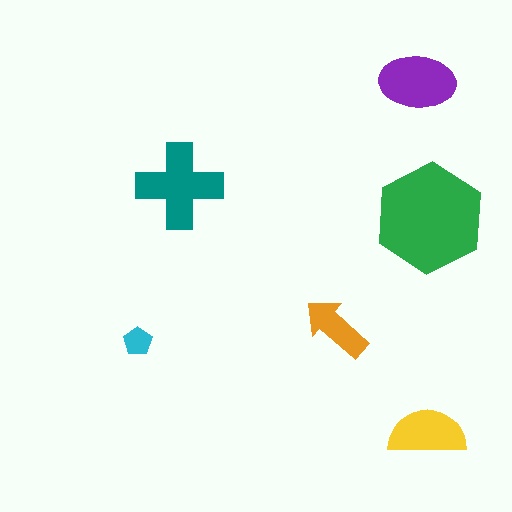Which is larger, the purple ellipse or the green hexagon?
The green hexagon.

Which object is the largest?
The green hexagon.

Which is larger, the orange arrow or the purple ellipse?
The purple ellipse.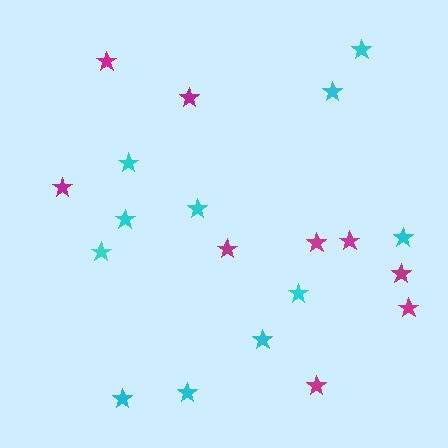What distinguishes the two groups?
There are 2 groups: one group of cyan stars (11) and one group of magenta stars (9).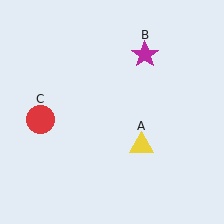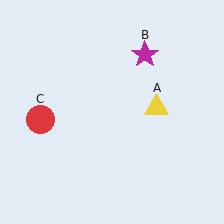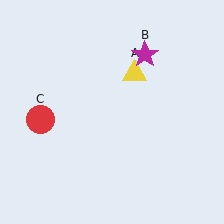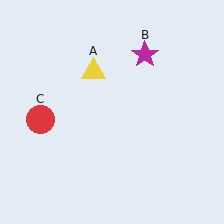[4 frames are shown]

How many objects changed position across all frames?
1 object changed position: yellow triangle (object A).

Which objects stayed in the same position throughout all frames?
Magenta star (object B) and red circle (object C) remained stationary.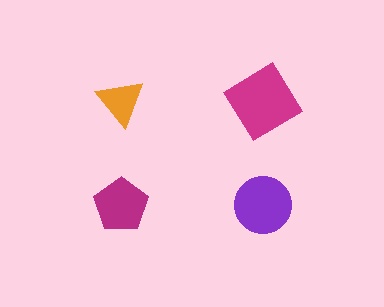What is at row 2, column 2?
A purple circle.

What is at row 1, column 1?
An orange triangle.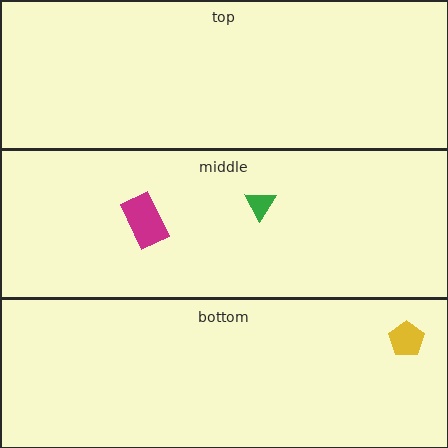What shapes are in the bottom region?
The yellow pentagon.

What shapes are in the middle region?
The magenta rectangle, the green triangle.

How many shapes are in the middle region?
2.